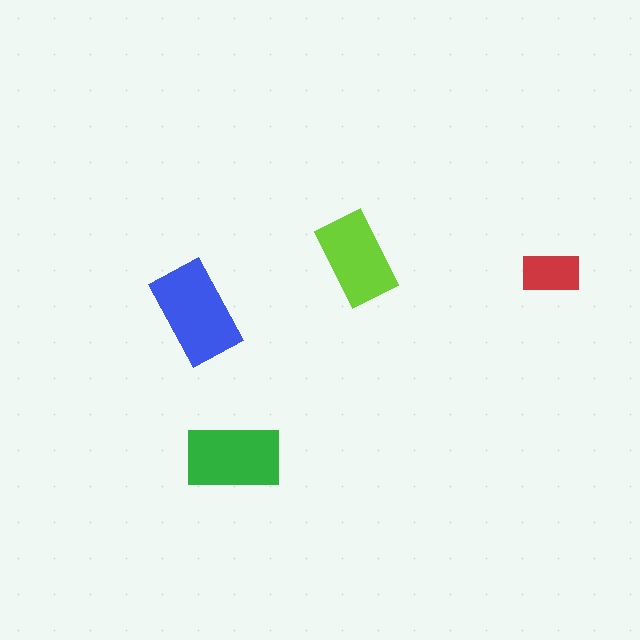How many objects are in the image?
There are 4 objects in the image.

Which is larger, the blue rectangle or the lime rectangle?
The blue one.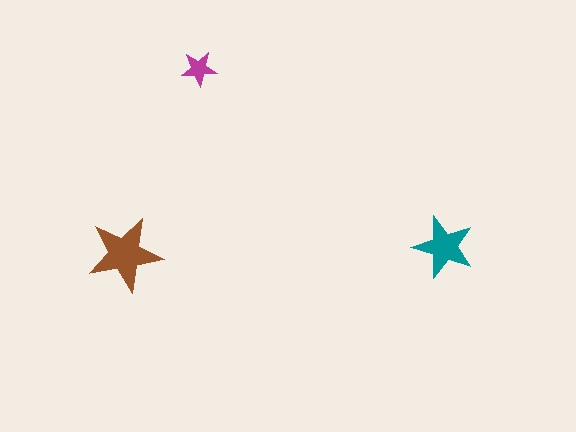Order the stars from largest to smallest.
the brown one, the teal one, the magenta one.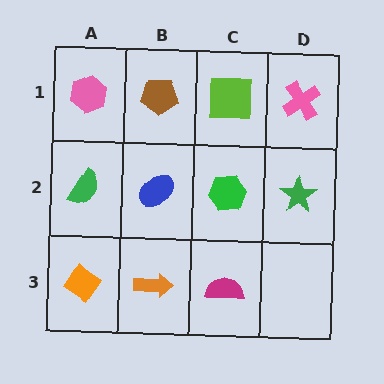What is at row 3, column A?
An orange diamond.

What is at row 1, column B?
A brown pentagon.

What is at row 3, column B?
An orange arrow.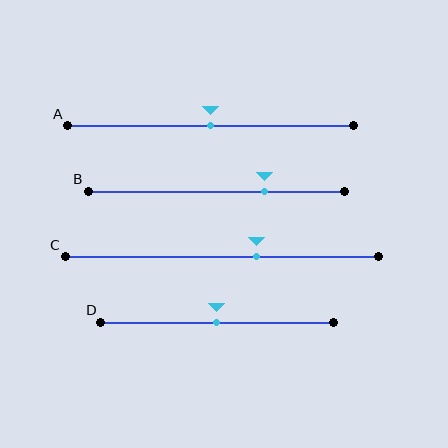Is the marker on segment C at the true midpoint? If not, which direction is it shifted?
No, the marker on segment C is shifted to the right by about 11% of the segment length.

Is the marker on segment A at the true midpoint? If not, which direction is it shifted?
Yes, the marker on segment A is at the true midpoint.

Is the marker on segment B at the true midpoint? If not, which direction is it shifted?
No, the marker on segment B is shifted to the right by about 19% of the segment length.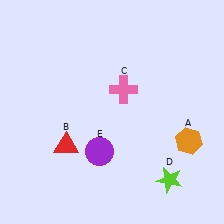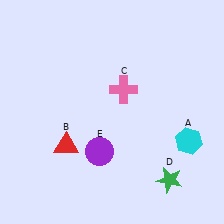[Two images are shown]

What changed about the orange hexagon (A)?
In Image 1, A is orange. In Image 2, it changed to cyan.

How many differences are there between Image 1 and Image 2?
There are 2 differences between the two images.